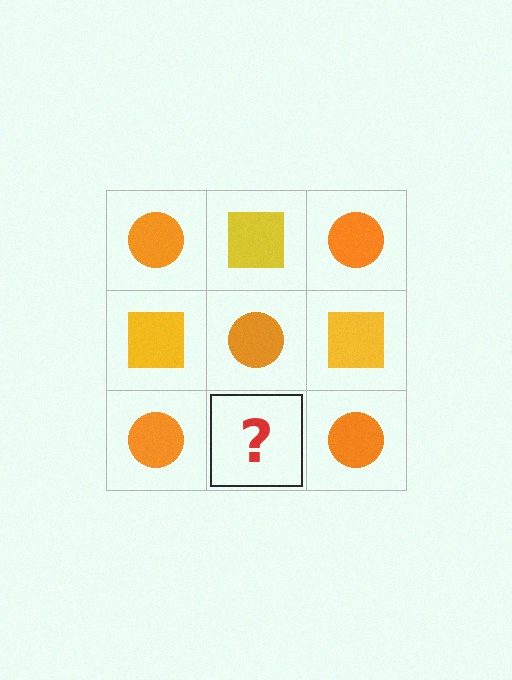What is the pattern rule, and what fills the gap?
The rule is that it alternates orange circle and yellow square in a checkerboard pattern. The gap should be filled with a yellow square.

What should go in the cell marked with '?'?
The missing cell should contain a yellow square.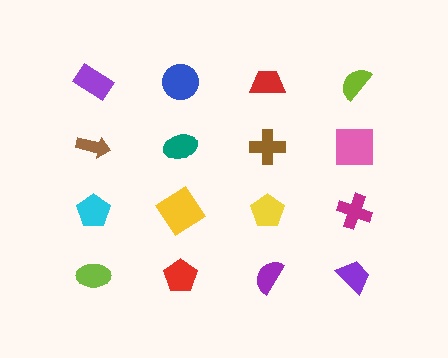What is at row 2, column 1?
A brown arrow.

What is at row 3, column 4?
A magenta cross.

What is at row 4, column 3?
A purple semicircle.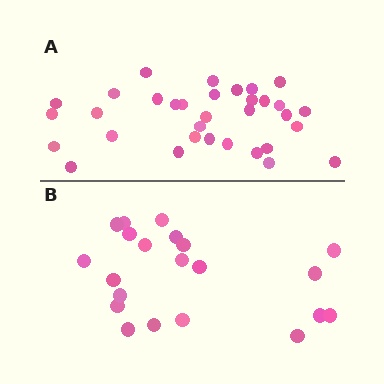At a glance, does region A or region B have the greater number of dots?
Region A (the top region) has more dots.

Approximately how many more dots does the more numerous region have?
Region A has roughly 12 or so more dots than region B.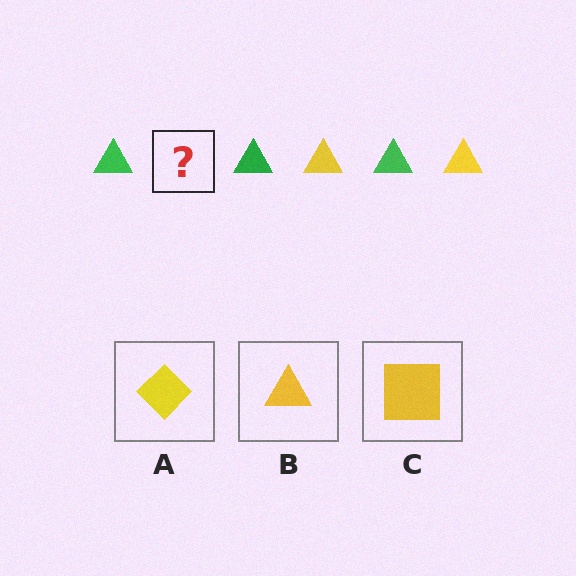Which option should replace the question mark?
Option B.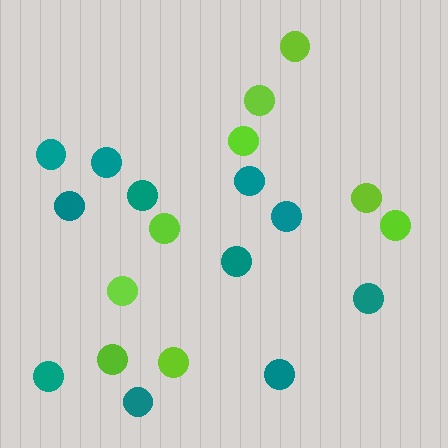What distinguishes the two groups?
There are 2 groups: one group of teal circles (11) and one group of lime circles (9).